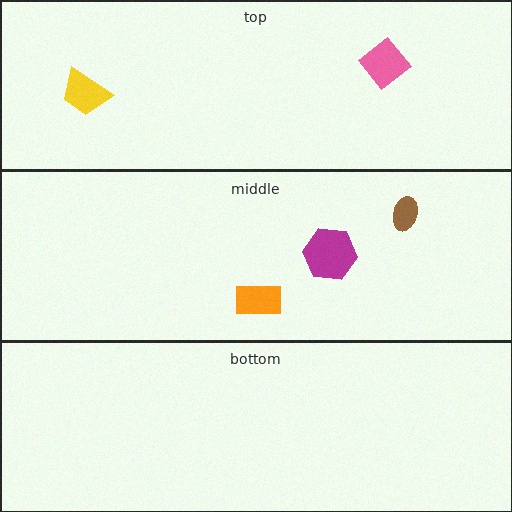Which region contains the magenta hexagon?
The middle region.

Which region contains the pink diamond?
The top region.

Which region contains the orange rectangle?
The middle region.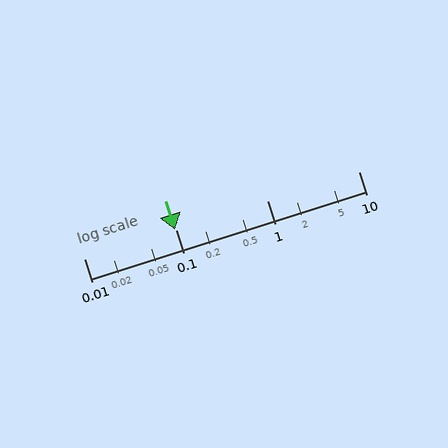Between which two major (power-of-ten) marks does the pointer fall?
The pointer is between 0.01 and 0.1.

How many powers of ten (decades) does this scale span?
The scale spans 3 decades, from 0.01 to 10.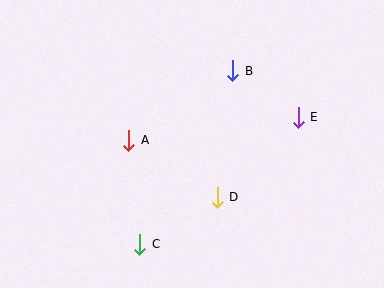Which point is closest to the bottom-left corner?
Point C is closest to the bottom-left corner.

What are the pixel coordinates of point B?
Point B is at (233, 71).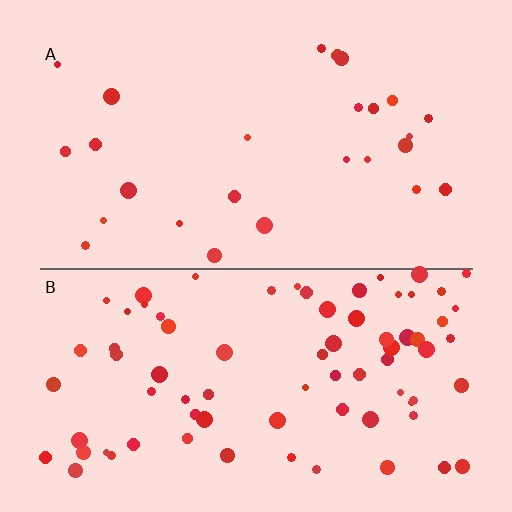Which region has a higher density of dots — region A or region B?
B (the bottom).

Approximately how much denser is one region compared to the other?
Approximately 3.0× — region B over region A.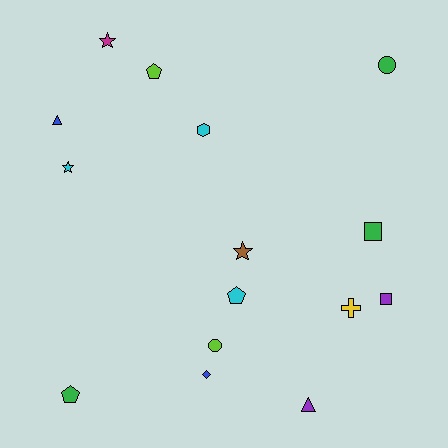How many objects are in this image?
There are 15 objects.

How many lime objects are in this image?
There are 2 lime objects.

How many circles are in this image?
There are 2 circles.